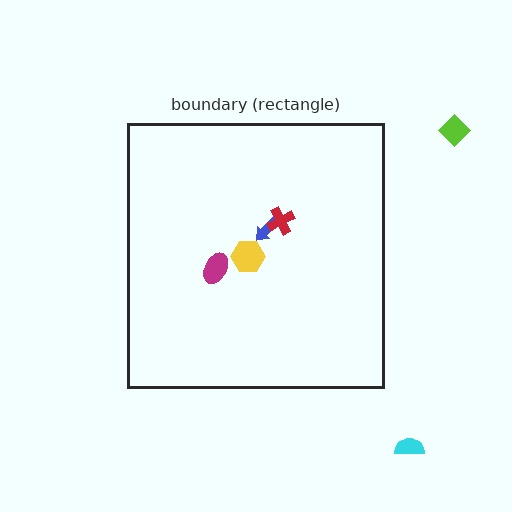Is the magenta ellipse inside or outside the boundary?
Inside.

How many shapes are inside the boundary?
4 inside, 2 outside.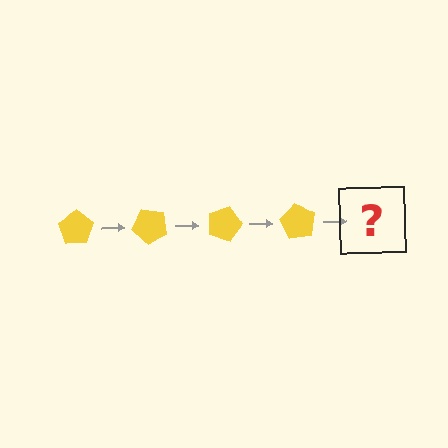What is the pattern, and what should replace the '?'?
The pattern is that the pentagon rotates 45 degrees each step. The '?' should be a yellow pentagon rotated 180 degrees.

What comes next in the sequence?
The next element should be a yellow pentagon rotated 180 degrees.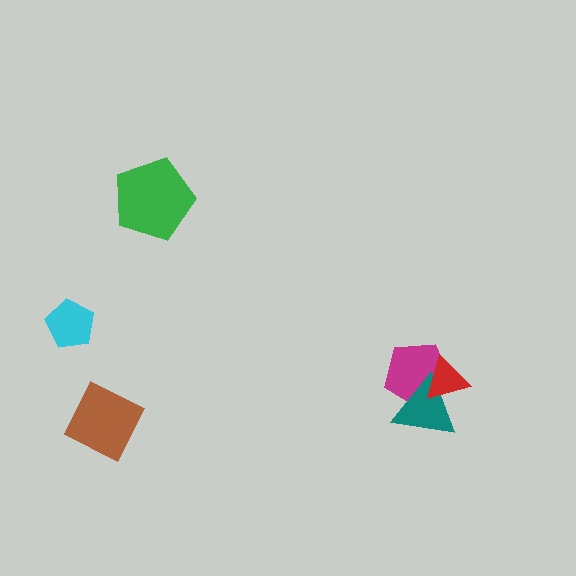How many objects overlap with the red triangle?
2 objects overlap with the red triangle.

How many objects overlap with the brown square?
0 objects overlap with the brown square.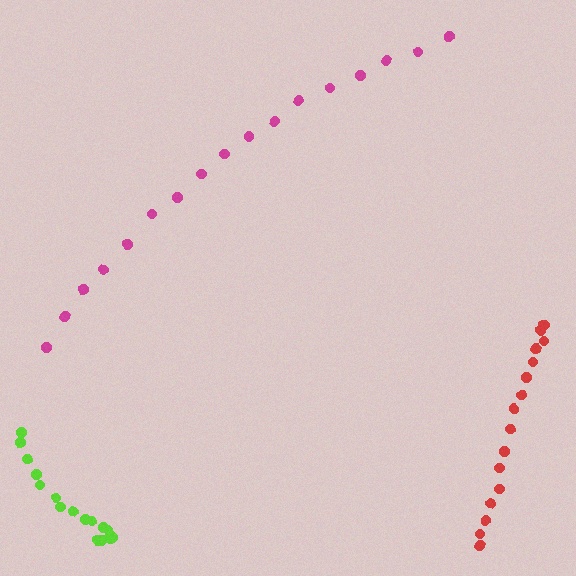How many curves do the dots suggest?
There are 3 distinct paths.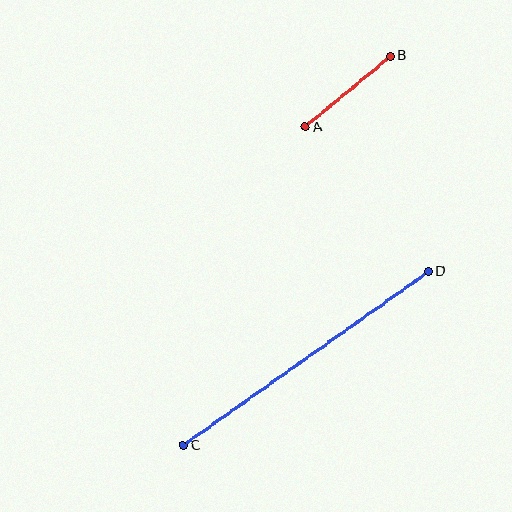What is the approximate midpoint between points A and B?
The midpoint is at approximately (348, 92) pixels.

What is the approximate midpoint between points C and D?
The midpoint is at approximately (306, 359) pixels.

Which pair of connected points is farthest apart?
Points C and D are farthest apart.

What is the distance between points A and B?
The distance is approximately 111 pixels.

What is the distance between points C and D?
The distance is approximately 301 pixels.